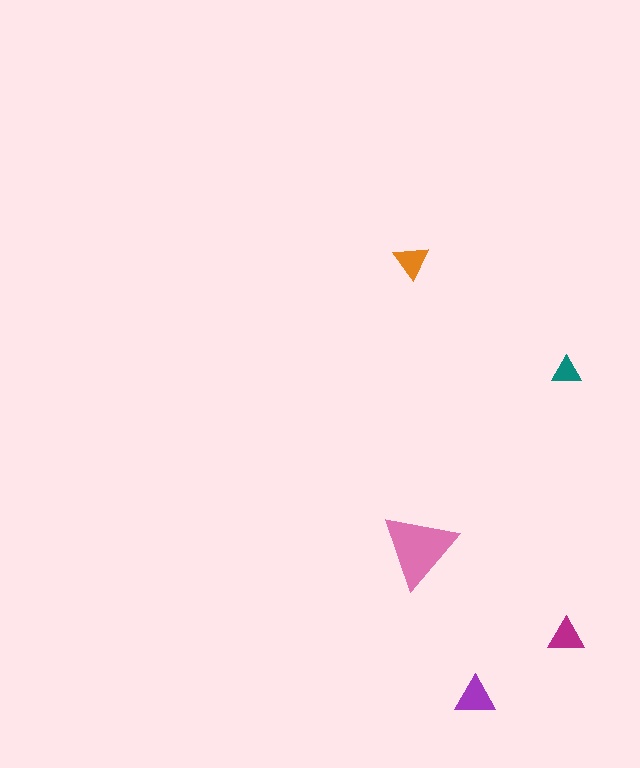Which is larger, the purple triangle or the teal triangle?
The purple one.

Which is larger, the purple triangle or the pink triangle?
The pink one.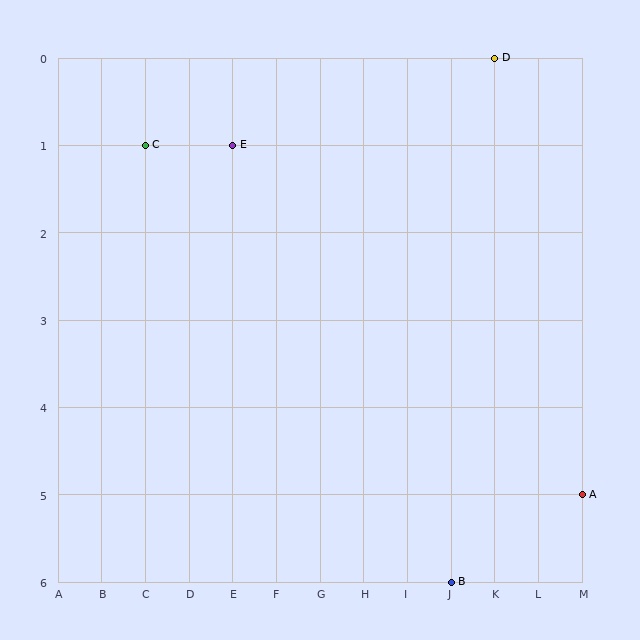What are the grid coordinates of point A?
Point A is at grid coordinates (M, 5).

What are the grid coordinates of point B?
Point B is at grid coordinates (J, 6).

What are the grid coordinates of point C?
Point C is at grid coordinates (C, 1).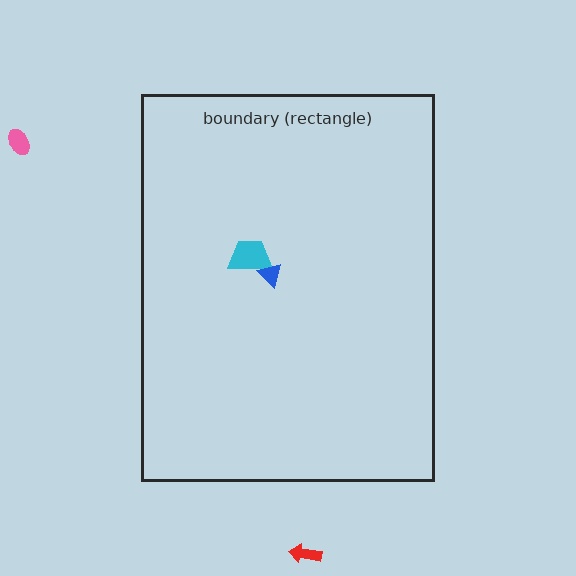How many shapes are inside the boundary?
2 inside, 2 outside.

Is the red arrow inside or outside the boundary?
Outside.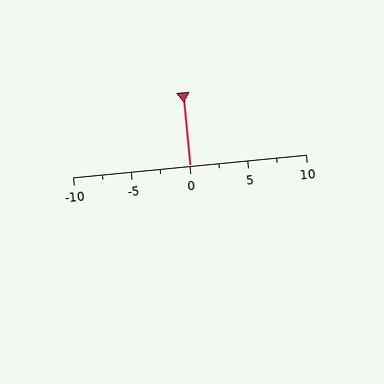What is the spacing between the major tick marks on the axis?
The major ticks are spaced 5 apart.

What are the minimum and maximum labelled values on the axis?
The axis runs from -10 to 10.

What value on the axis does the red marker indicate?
The marker indicates approximately 0.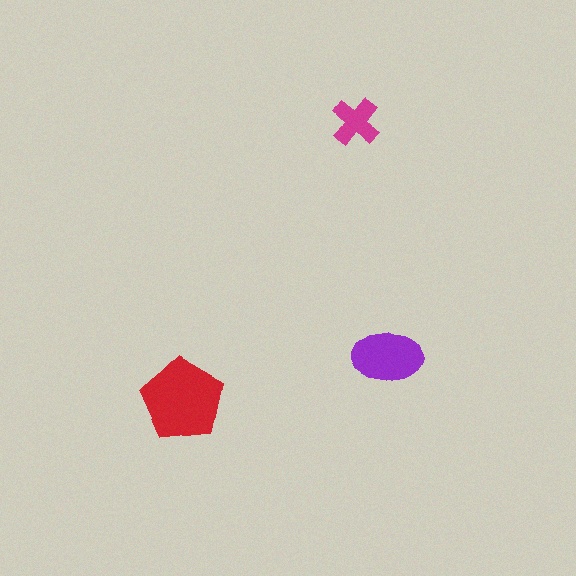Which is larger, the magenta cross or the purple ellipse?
The purple ellipse.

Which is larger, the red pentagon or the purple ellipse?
The red pentagon.